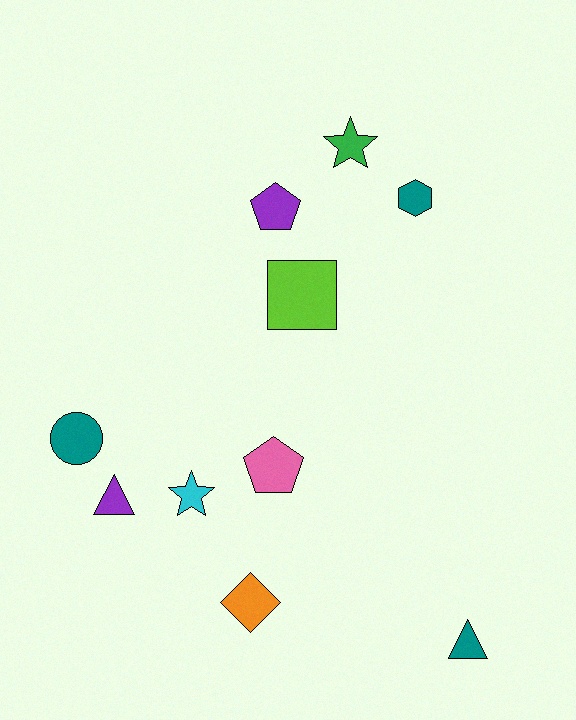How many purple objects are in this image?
There are 2 purple objects.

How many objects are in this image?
There are 10 objects.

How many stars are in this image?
There are 2 stars.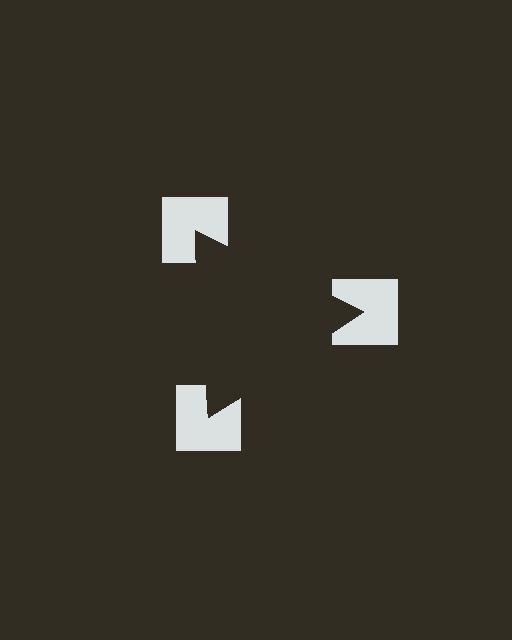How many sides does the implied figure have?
3 sides.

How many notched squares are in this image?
There are 3 — one at each vertex of the illusory triangle.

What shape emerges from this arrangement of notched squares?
An illusory triangle — its edges are inferred from the aligned wedge cuts in the notched squares, not physically drawn.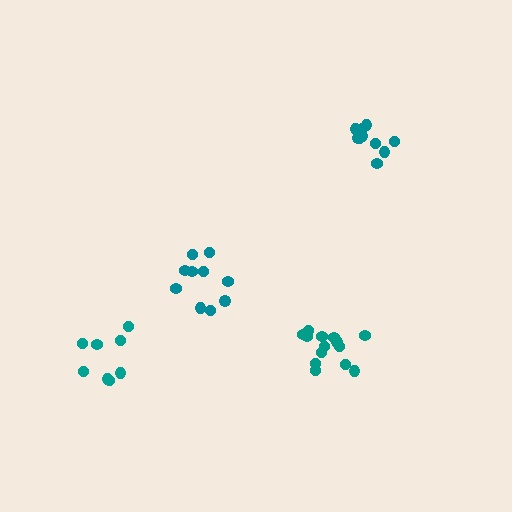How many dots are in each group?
Group 1: 14 dots, Group 2: 10 dots, Group 3: 8 dots, Group 4: 10 dots (42 total).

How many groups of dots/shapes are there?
There are 4 groups.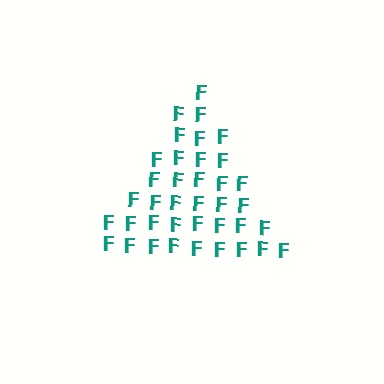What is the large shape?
The large shape is a triangle.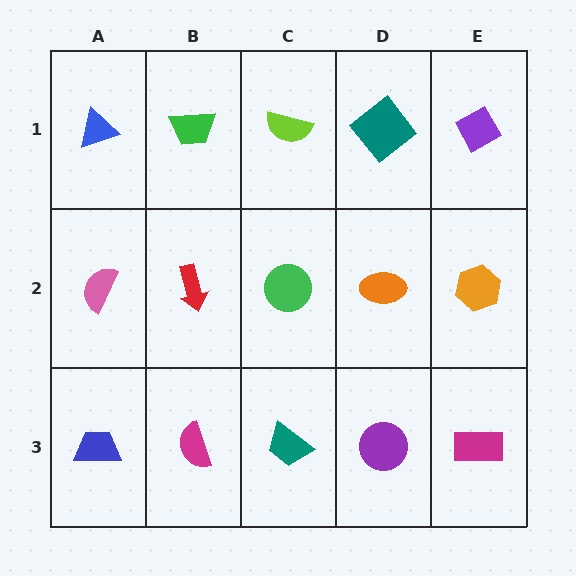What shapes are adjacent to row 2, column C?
A lime semicircle (row 1, column C), a teal trapezoid (row 3, column C), a red arrow (row 2, column B), an orange ellipse (row 2, column D).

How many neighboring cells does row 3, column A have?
2.